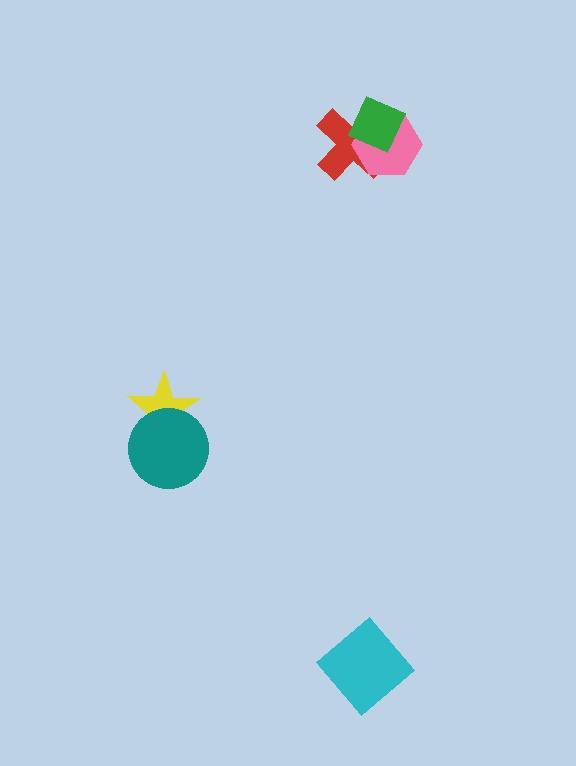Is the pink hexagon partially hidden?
Yes, it is partially covered by another shape.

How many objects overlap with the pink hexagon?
2 objects overlap with the pink hexagon.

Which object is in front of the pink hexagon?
The green diamond is in front of the pink hexagon.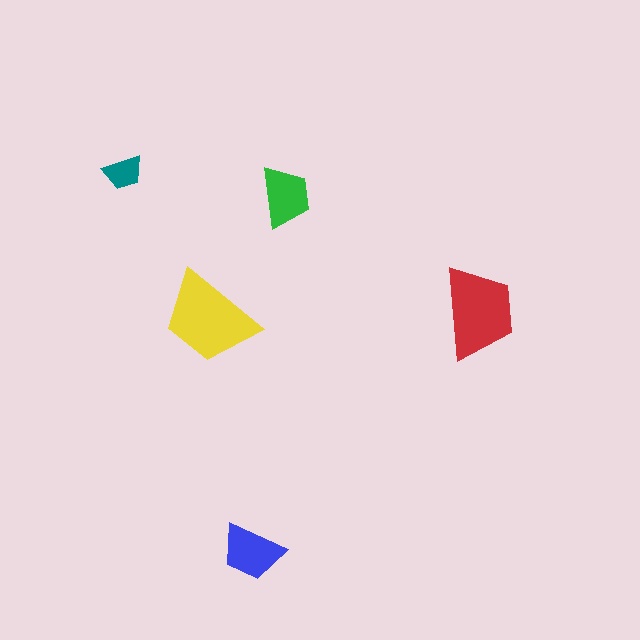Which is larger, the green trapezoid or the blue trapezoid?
The blue one.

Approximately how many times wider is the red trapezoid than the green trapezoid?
About 1.5 times wider.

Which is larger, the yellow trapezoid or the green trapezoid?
The yellow one.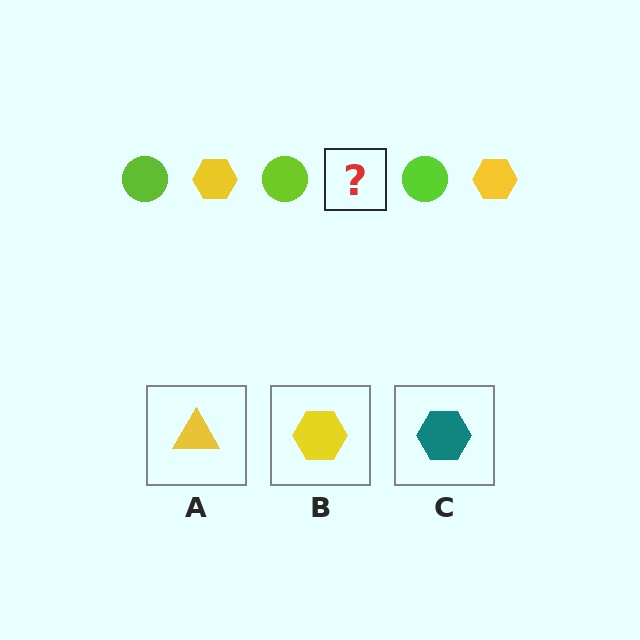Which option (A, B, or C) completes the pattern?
B.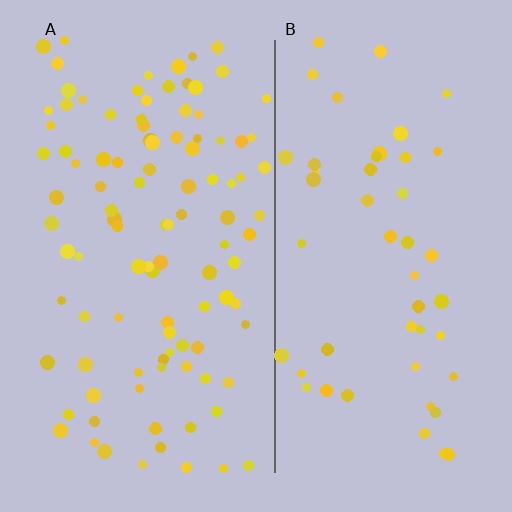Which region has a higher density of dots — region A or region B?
A (the left).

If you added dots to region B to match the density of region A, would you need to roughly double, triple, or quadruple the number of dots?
Approximately double.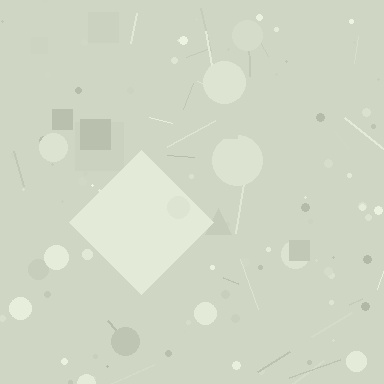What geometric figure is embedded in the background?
A diamond is embedded in the background.